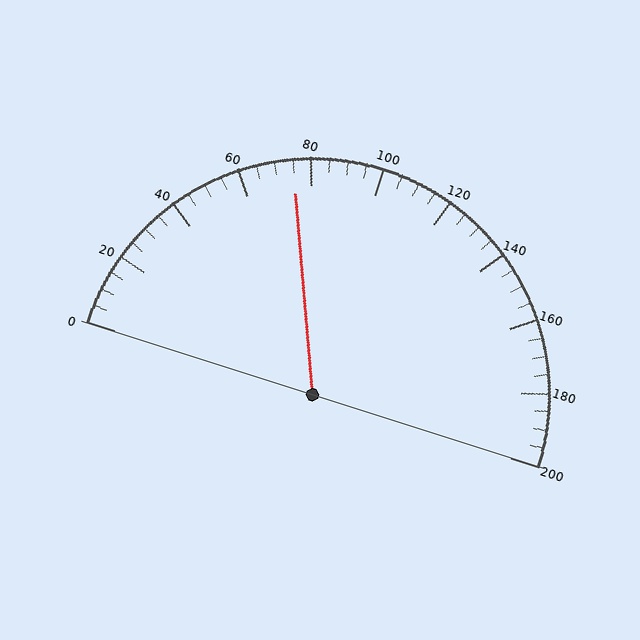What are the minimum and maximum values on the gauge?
The gauge ranges from 0 to 200.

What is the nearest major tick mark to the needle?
The nearest major tick mark is 80.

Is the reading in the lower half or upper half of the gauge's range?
The reading is in the lower half of the range (0 to 200).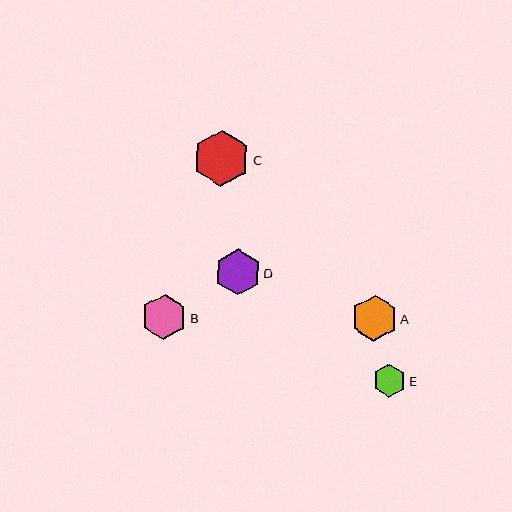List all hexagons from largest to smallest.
From largest to smallest: C, A, D, B, E.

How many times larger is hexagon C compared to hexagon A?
Hexagon C is approximately 1.2 times the size of hexagon A.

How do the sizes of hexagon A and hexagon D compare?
Hexagon A and hexagon D are approximately the same size.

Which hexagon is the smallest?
Hexagon E is the smallest with a size of approximately 32 pixels.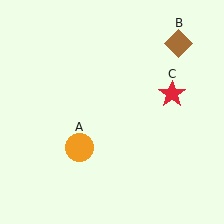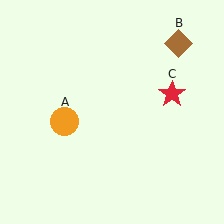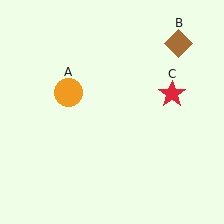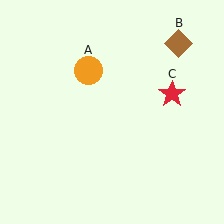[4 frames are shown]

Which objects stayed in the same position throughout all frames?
Brown diamond (object B) and red star (object C) remained stationary.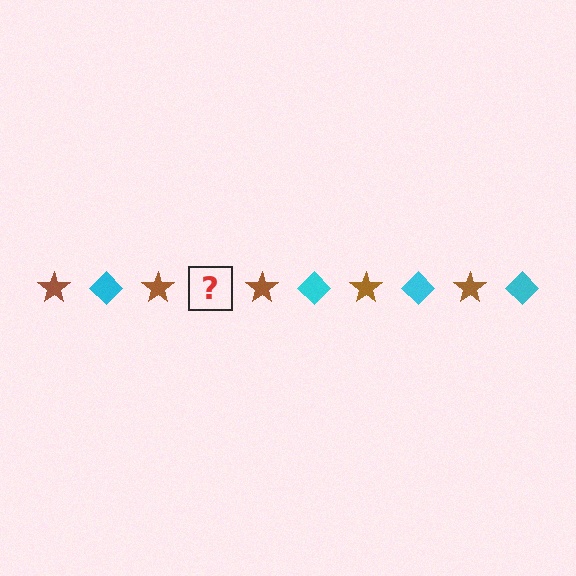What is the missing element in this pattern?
The missing element is a cyan diamond.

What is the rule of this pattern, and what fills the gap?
The rule is that the pattern alternates between brown star and cyan diamond. The gap should be filled with a cyan diamond.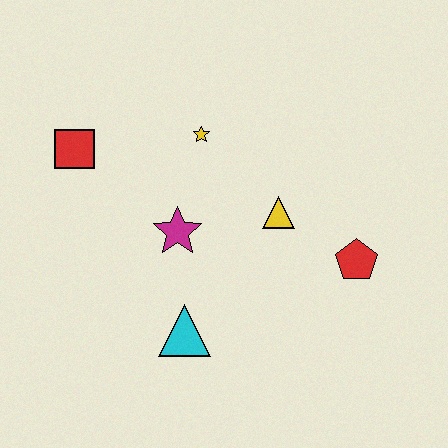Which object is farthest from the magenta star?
The red pentagon is farthest from the magenta star.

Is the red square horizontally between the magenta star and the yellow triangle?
No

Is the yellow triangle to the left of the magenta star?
No